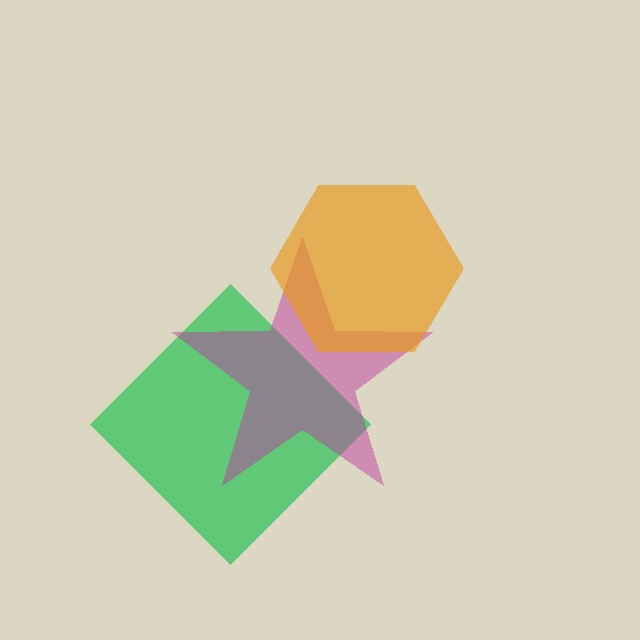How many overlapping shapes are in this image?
There are 3 overlapping shapes in the image.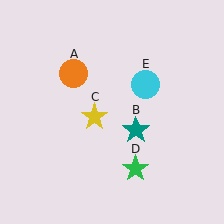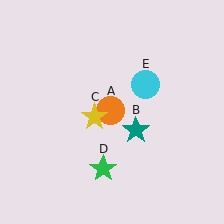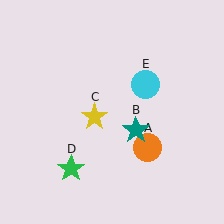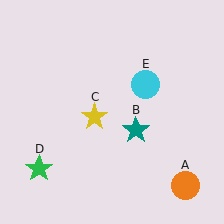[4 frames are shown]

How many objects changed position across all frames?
2 objects changed position: orange circle (object A), green star (object D).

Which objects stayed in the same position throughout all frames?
Teal star (object B) and yellow star (object C) and cyan circle (object E) remained stationary.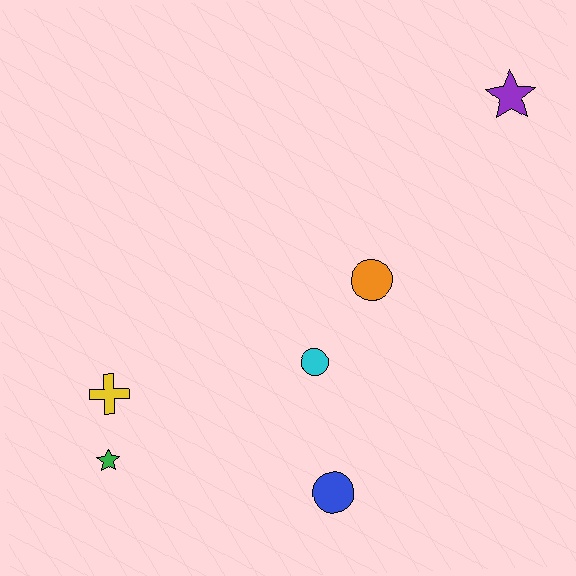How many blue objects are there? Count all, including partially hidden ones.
There is 1 blue object.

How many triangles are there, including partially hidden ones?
There are no triangles.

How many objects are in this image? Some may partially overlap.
There are 6 objects.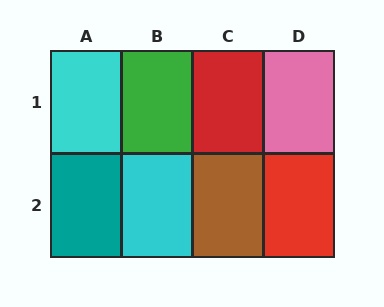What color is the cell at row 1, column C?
Red.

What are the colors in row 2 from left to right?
Teal, cyan, brown, red.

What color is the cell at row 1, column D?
Pink.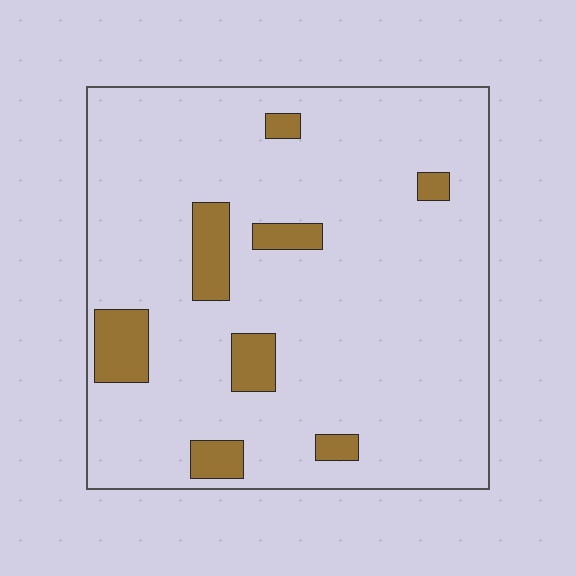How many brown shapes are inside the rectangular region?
8.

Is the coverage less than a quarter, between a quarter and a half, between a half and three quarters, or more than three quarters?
Less than a quarter.